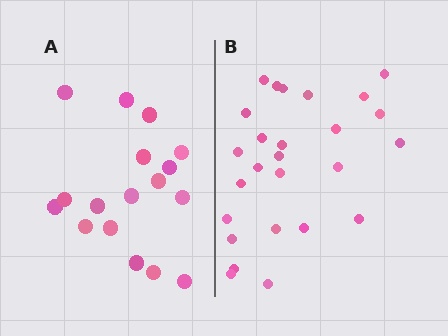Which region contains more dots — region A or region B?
Region B (the right region) has more dots.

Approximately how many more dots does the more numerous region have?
Region B has roughly 8 or so more dots than region A.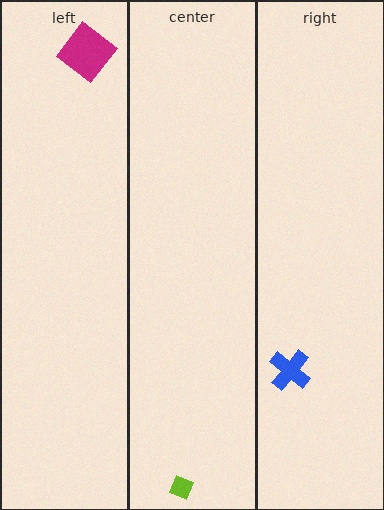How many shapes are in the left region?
1.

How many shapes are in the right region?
1.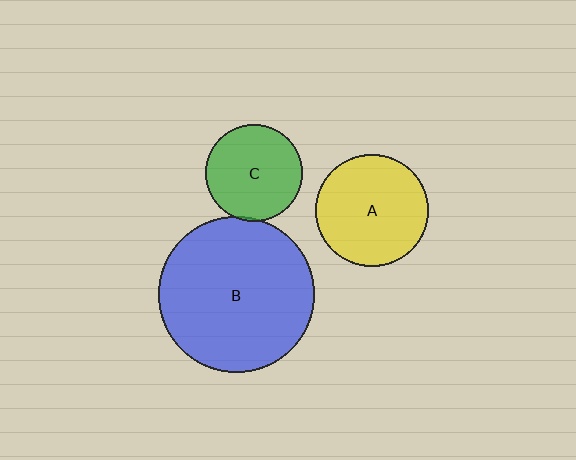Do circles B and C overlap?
Yes.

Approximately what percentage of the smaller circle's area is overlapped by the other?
Approximately 5%.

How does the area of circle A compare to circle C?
Approximately 1.4 times.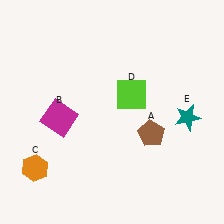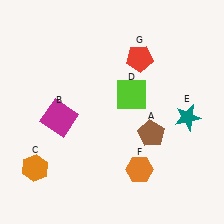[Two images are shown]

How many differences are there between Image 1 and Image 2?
There are 2 differences between the two images.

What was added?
An orange hexagon (F), a red pentagon (G) were added in Image 2.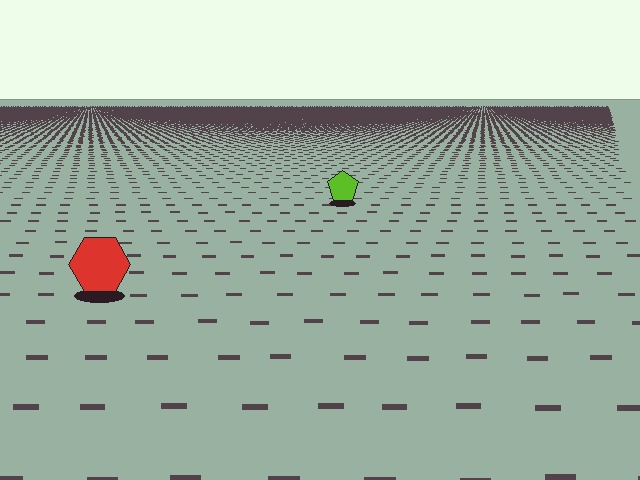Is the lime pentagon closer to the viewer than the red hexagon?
No. The red hexagon is closer — you can tell from the texture gradient: the ground texture is coarser near it.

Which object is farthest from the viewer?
The lime pentagon is farthest from the viewer. It appears smaller and the ground texture around it is denser.